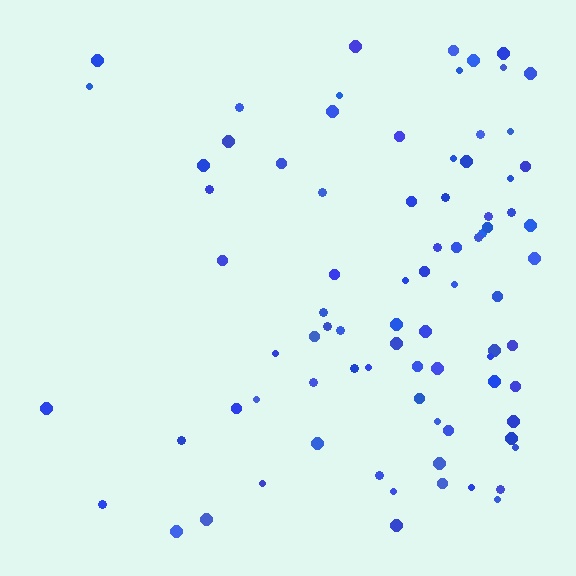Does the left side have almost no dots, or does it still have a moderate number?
Still a moderate number, just noticeably fewer than the right.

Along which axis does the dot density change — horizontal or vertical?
Horizontal.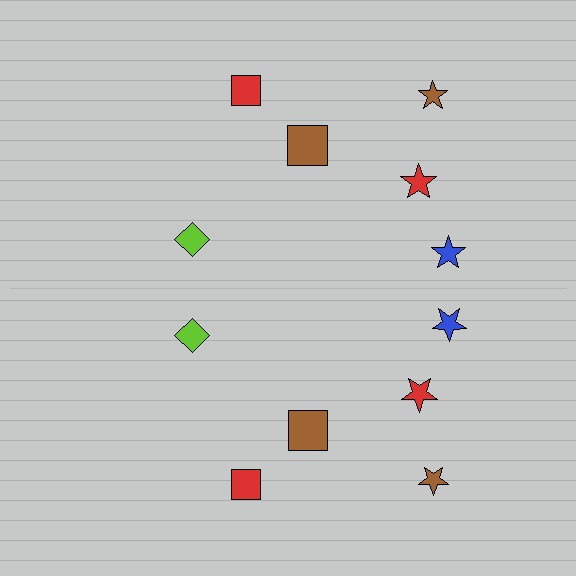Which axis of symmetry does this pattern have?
The pattern has a horizontal axis of symmetry running through the center of the image.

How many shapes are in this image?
There are 12 shapes in this image.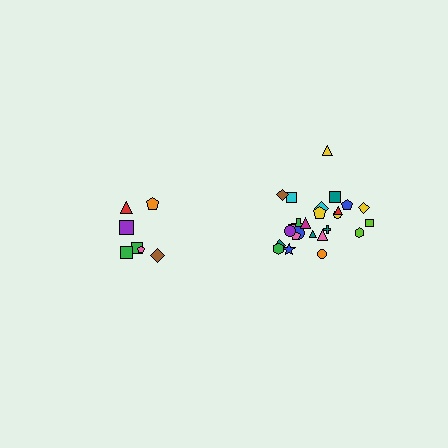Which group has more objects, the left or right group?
The right group.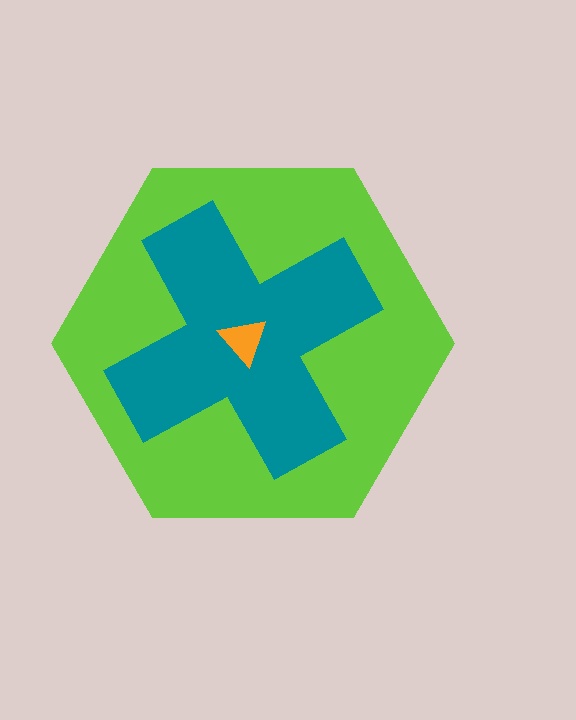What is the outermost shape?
The lime hexagon.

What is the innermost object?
The orange triangle.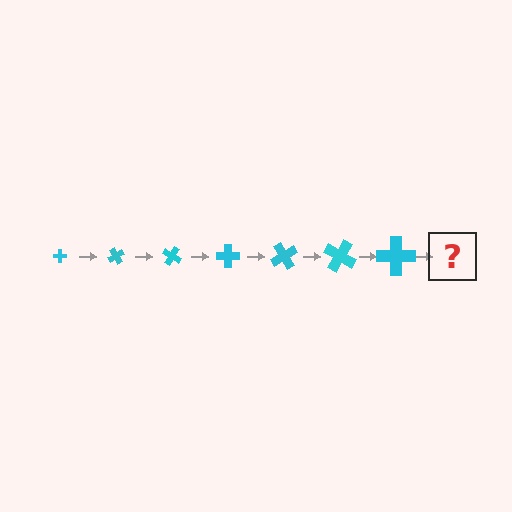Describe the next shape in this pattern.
It should be a cross, larger than the previous one and rotated 420 degrees from the start.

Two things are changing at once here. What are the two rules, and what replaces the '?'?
The two rules are that the cross grows larger each step and it rotates 60 degrees each step. The '?' should be a cross, larger than the previous one and rotated 420 degrees from the start.